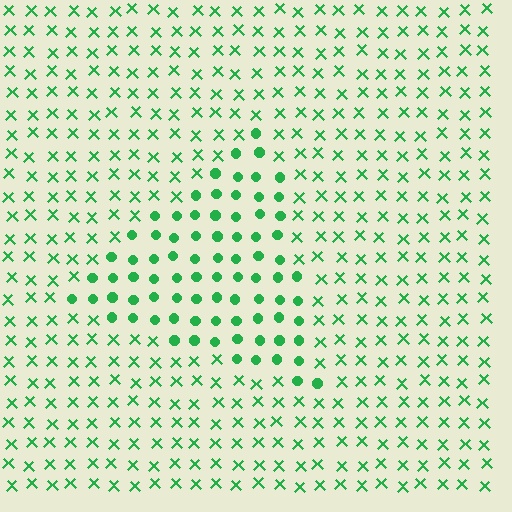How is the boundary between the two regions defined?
The boundary is defined by a change in element shape: circles inside vs. X marks outside. All elements share the same color and spacing.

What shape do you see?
I see a triangle.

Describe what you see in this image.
The image is filled with small green elements arranged in a uniform grid. A triangle-shaped region contains circles, while the surrounding area contains X marks. The boundary is defined purely by the change in element shape.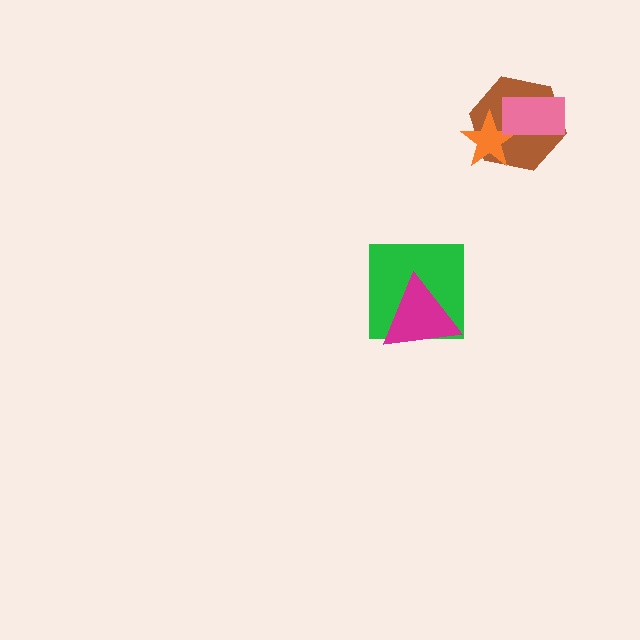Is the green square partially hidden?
Yes, it is partially covered by another shape.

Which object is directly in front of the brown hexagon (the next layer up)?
The orange star is directly in front of the brown hexagon.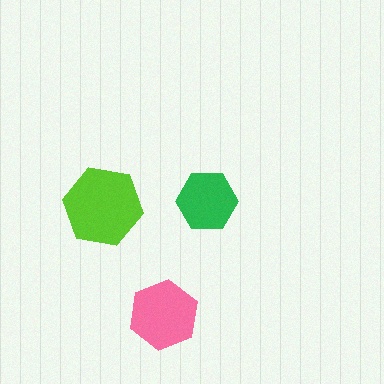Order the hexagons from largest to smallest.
the lime one, the pink one, the green one.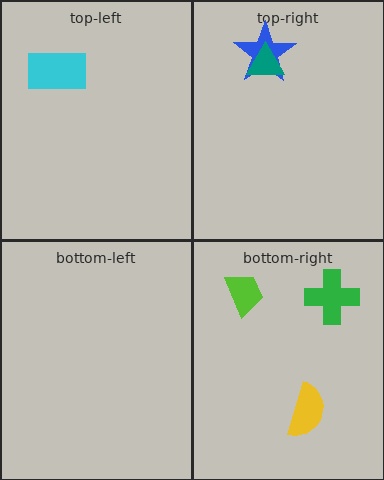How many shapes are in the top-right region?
2.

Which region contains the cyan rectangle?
The top-left region.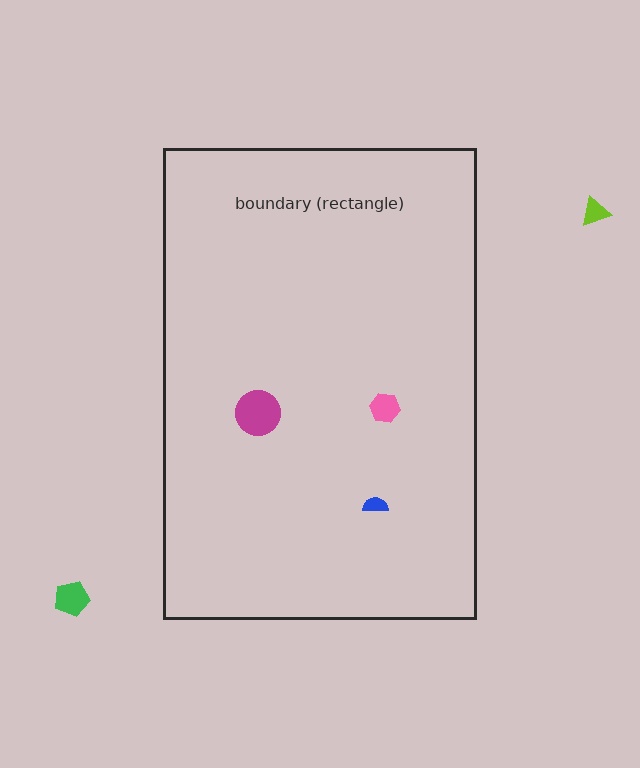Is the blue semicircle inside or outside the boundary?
Inside.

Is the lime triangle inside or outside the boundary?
Outside.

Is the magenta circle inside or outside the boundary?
Inside.